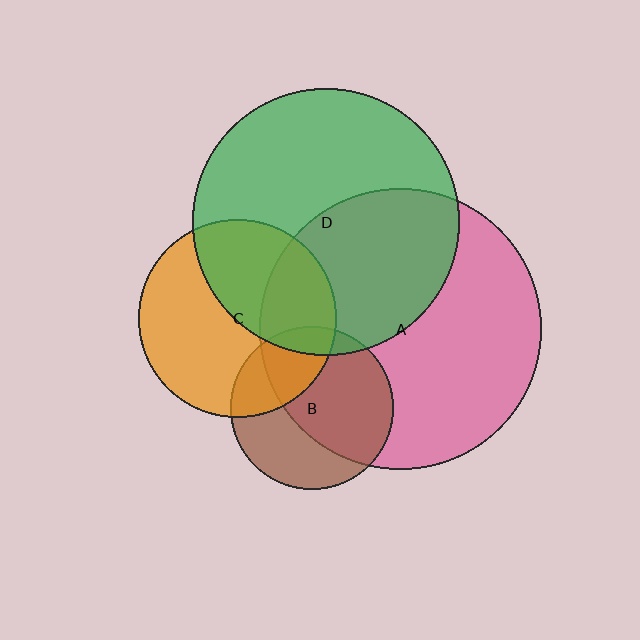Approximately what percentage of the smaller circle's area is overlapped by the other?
Approximately 60%.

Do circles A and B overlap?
Yes.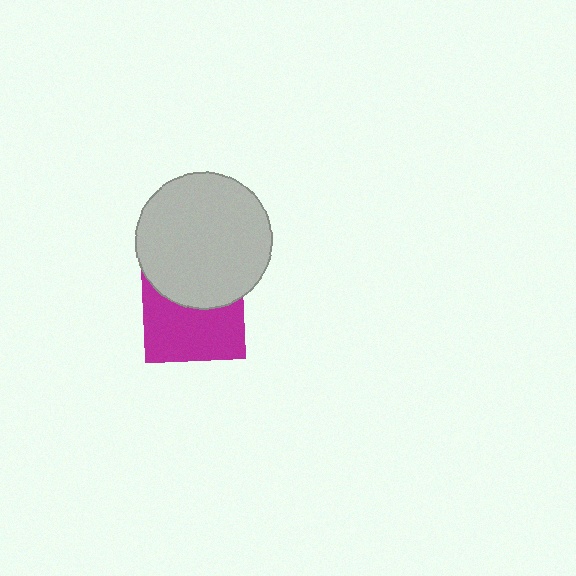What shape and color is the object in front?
The object in front is a light gray circle.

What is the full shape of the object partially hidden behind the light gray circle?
The partially hidden object is a magenta square.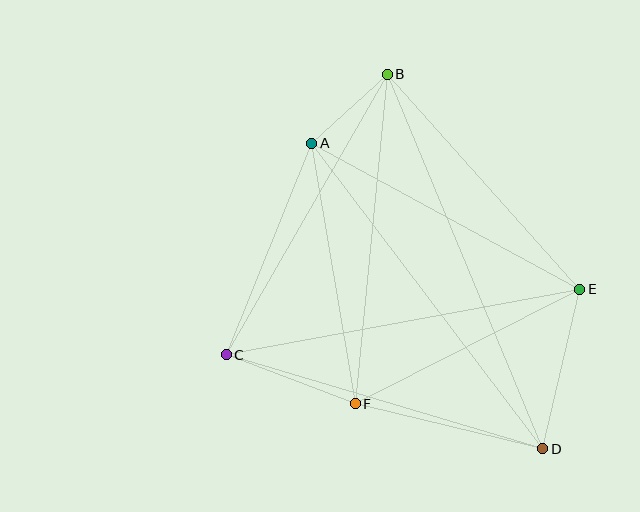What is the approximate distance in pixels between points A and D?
The distance between A and D is approximately 383 pixels.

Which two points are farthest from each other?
Points B and D are farthest from each other.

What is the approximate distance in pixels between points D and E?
The distance between D and E is approximately 164 pixels.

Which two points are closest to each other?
Points A and B are closest to each other.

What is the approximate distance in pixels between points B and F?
The distance between B and F is approximately 331 pixels.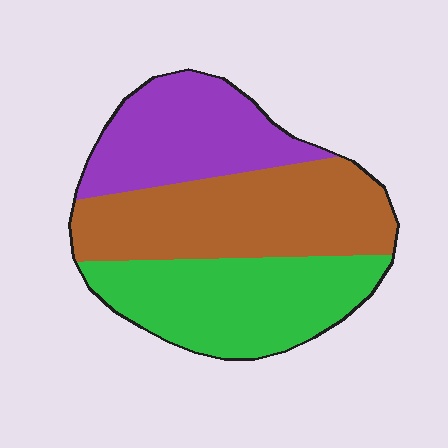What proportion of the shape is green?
Green takes up between a third and a half of the shape.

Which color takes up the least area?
Purple, at roughly 25%.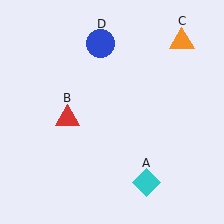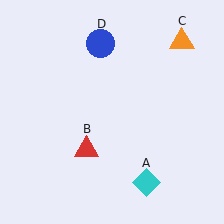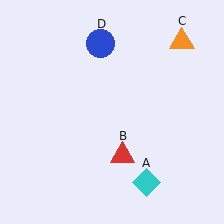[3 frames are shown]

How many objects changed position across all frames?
1 object changed position: red triangle (object B).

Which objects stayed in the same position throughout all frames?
Cyan diamond (object A) and orange triangle (object C) and blue circle (object D) remained stationary.